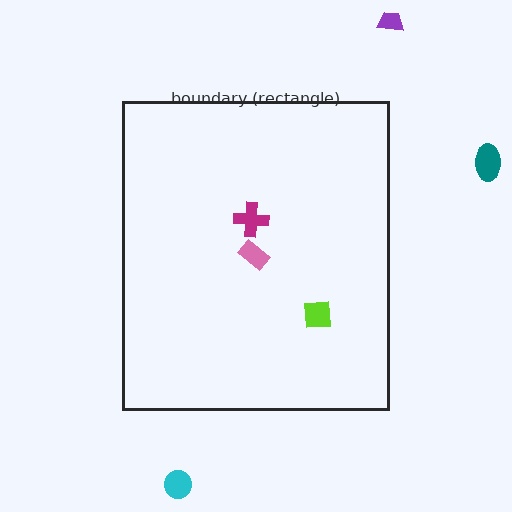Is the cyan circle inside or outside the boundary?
Outside.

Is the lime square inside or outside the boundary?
Inside.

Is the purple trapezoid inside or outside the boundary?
Outside.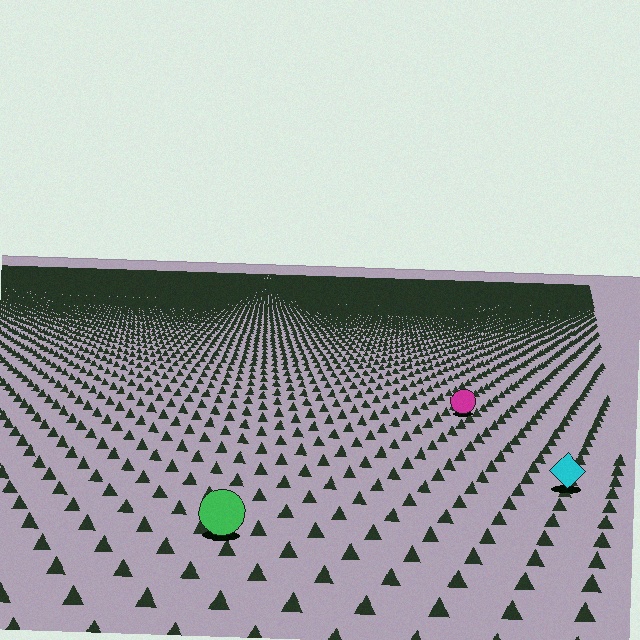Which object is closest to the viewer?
The green circle is closest. The texture marks near it are larger and more spread out.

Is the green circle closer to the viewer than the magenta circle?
Yes. The green circle is closer — you can tell from the texture gradient: the ground texture is coarser near it.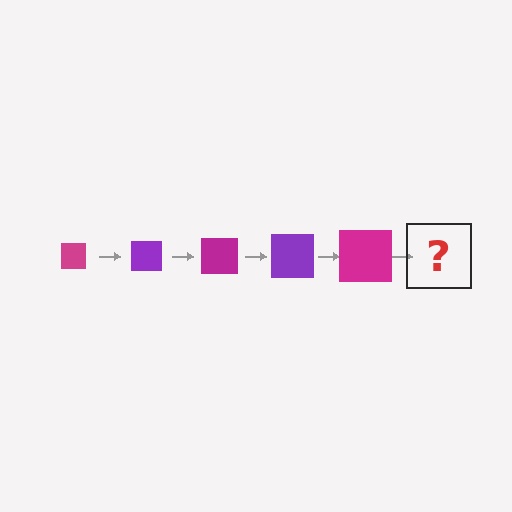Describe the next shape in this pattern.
It should be a purple square, larger than the previous one.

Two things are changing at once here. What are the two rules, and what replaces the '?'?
The two rules are that the square grows larger each step and the color cycles through magenta and purple. The '?' should be a purple square, larger than the previous one.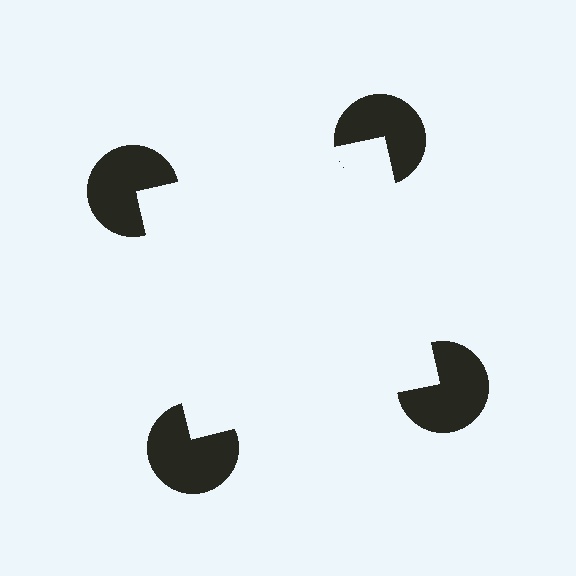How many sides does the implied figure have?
4 sides.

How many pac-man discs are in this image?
There are 4 — one at each vertex of the illusory square.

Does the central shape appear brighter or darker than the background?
It typically appears slightly brighter than the background, even though no actual brightness change is drawn.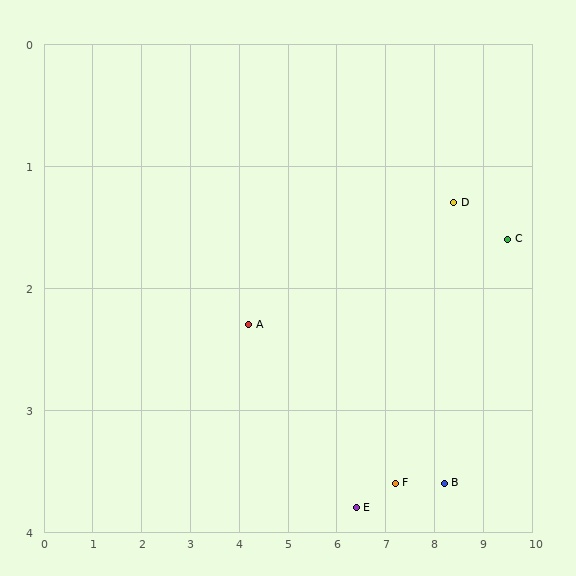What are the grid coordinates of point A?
Point A is at approximately (4.2, 2.3).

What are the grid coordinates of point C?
Point C is at approximately (9.5, 1.6).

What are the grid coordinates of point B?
Point B is at approximately (8.2, 3.6).